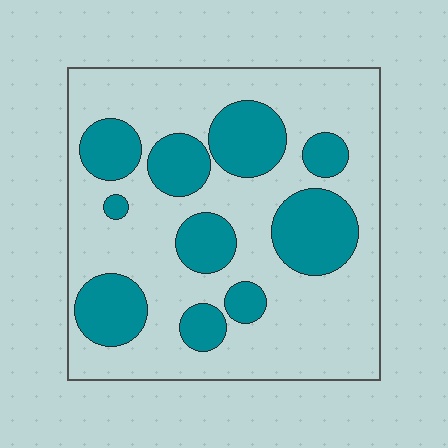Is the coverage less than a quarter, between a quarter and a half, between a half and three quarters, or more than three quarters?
Between a quarter and a half.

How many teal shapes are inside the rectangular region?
10.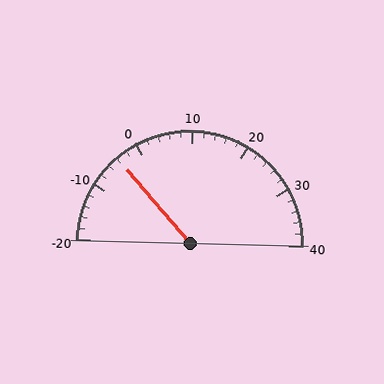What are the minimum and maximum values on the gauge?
The gauge ranges from -20 to 40.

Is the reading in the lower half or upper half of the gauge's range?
The reading is in the lower half of the range (-20 to 40).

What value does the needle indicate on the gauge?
The needle indicates approximately -4.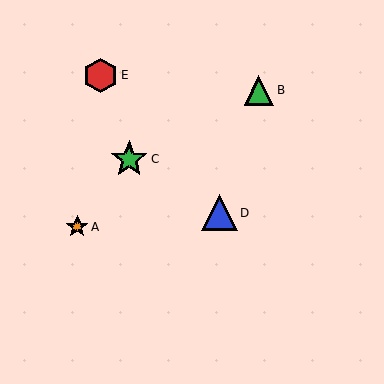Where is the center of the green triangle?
The center of the green triangle is at (259, 90).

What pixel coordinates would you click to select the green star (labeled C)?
Click at (129, 159) to select the green star C.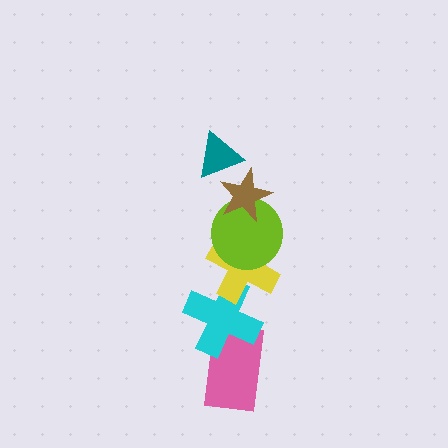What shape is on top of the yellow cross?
The lime circle is on top of the yellow cross.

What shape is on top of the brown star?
The teal triangle is on top of the brown star.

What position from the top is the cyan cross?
The cyan cross is 5th from the top.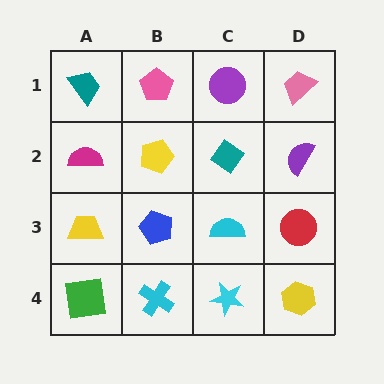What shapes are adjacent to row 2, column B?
A pink pentagon (row 1, column B), a blue pentagon (row 3, column B), a magenta semicircle (row 2, column A), a teal diamond (row 2, column C).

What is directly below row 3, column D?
A yellow hexagon.